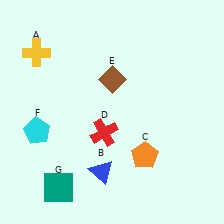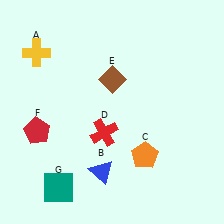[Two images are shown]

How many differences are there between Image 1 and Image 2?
There is 1 difference between the two images.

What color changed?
The pentagon (F) changed from cyan in Image 1 to red in Image 2.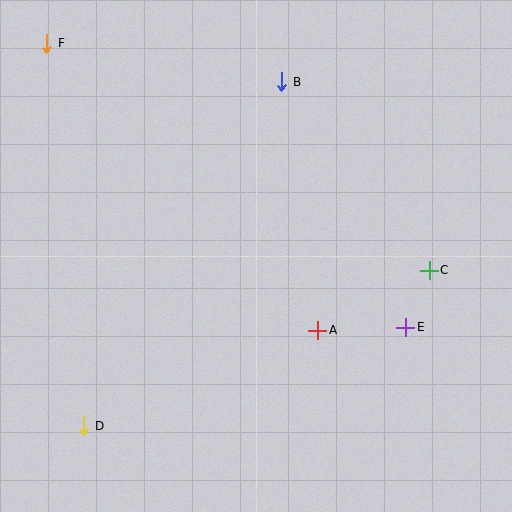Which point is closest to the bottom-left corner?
Point D is closest to the bottom-left corner.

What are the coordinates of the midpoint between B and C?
The midpoint between B and C is at (355, 176).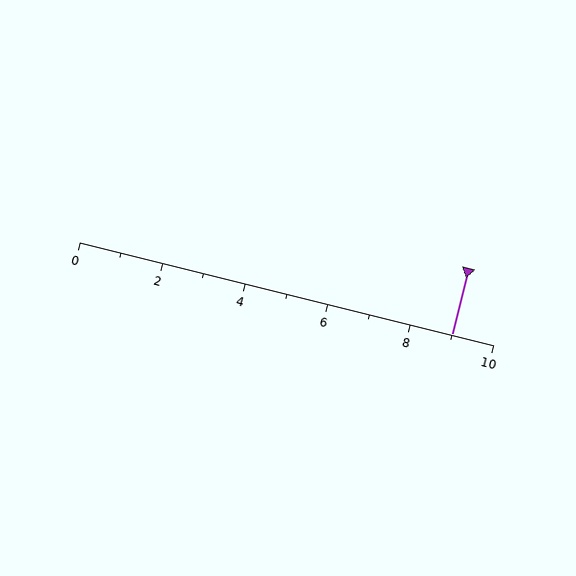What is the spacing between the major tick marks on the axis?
The major ticks are spaced 2 apart.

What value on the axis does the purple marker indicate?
The marker indicates approximately 9.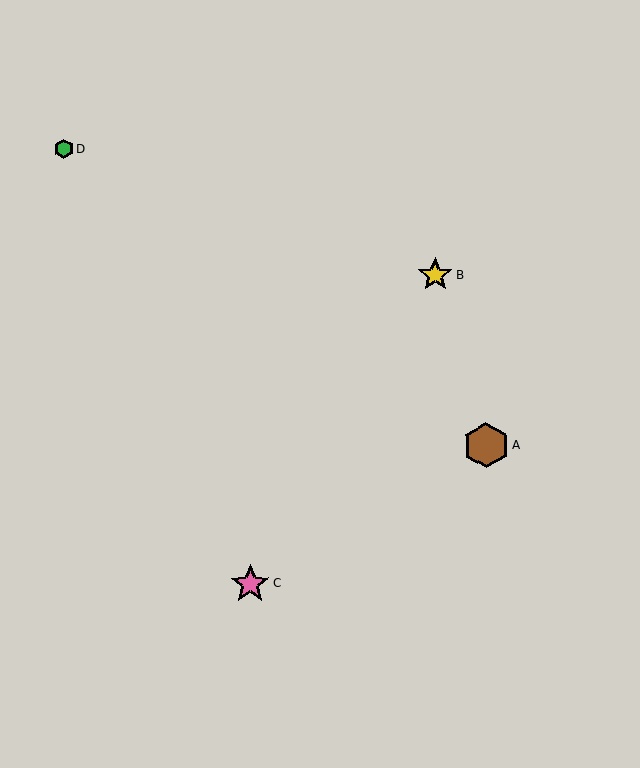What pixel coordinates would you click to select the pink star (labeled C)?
Click at (250, 584) to select the pink star C.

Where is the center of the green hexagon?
The center of the green hexagon is at (64, 149).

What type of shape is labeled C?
Shape C is a pink star.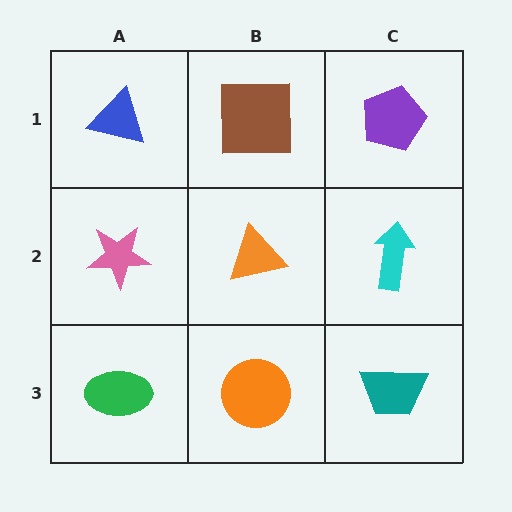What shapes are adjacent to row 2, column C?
A purple pentagon (row 1, column C), a teal trapezoid (row 3, column C), an orange triangle (row 2, column B).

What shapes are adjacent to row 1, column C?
A cyan arrow (row 2, column C), a brown square (row 1, column B).